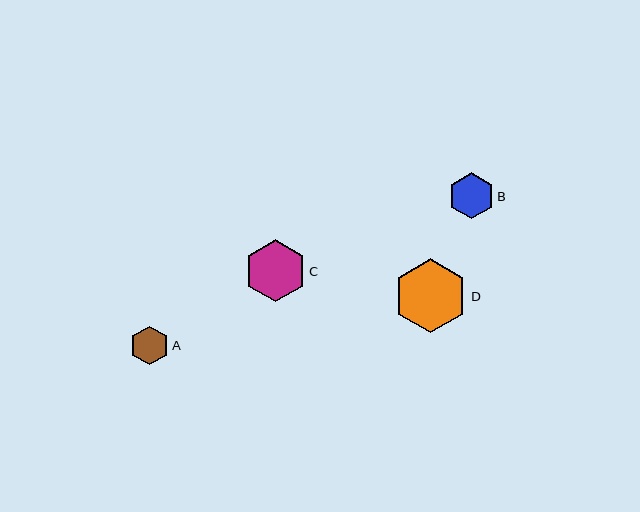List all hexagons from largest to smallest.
From largest to smallest: D, C, B, A.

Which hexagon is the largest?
Hexagon D is the largest with a size of approximately 74 pixels.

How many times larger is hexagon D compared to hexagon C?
Hexagon D is approximately 1.2 times the size of hexagon C.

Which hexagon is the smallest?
Hexagon A is the smallest with a size of approximately 39 pixels.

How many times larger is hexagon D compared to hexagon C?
Hexagon D is approximately 1.2 times the size of hexagon C.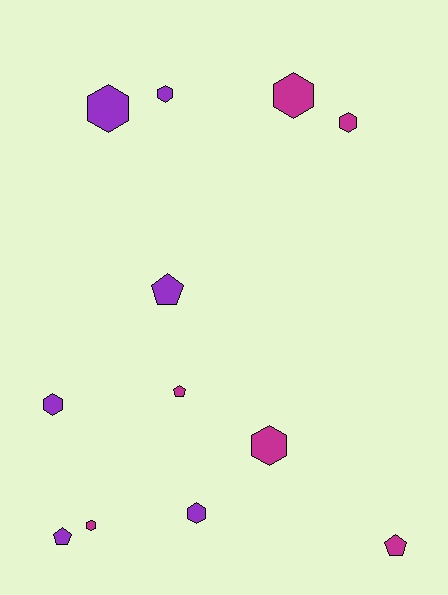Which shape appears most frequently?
Hexagon, with 8 objects.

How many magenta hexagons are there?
There are 4 magenta hexagons.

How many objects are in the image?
There are 12 objects.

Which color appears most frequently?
Magenta, with 6 objects.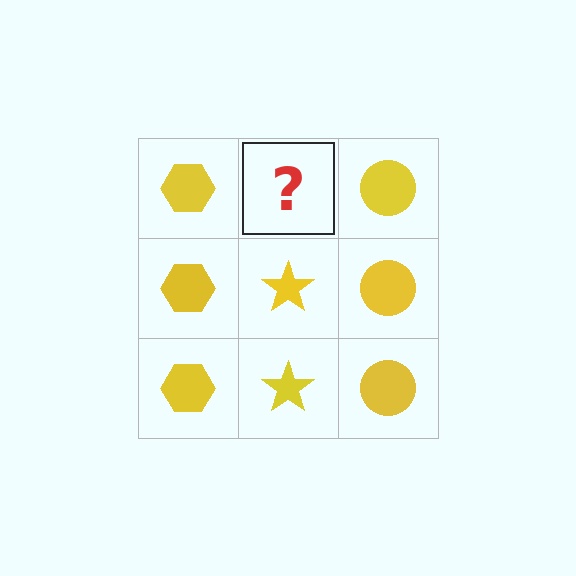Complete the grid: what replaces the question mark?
The question mark should be replaced with a yellow star.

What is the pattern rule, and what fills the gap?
The rule is that each column has a consistent shape. The gap should be filled with a yellow star.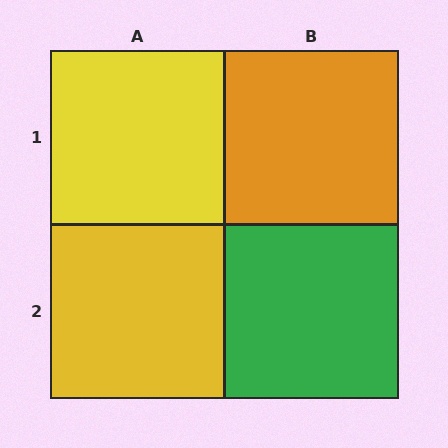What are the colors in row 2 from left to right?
Yellow, green.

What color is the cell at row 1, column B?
Orange.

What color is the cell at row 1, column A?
Yellow.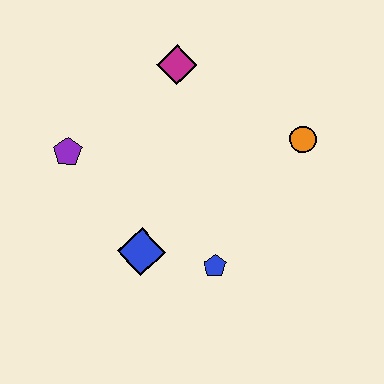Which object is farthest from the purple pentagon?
The orange circle is farthest from the purple pentagon.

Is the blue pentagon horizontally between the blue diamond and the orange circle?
Yes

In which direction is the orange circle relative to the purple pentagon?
The orange circle is to the right of the purple pentagon.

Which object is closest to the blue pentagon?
The blue diamond is closest to the blue pentagon.